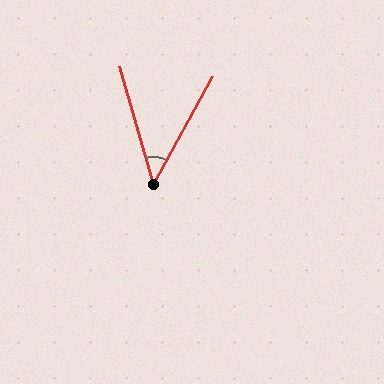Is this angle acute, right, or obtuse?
It is acute.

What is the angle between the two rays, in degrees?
Approximately 44 degrees.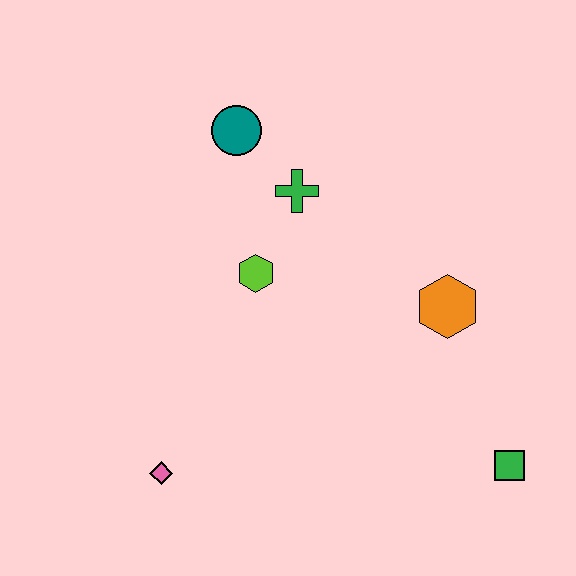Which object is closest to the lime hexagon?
The green cross is closest to the lime hexagon.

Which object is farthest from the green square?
The teal circle is farthest from the green square.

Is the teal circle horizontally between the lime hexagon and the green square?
No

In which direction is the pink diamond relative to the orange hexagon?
The pink diamond is to the left of the orange hexagon.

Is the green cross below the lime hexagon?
No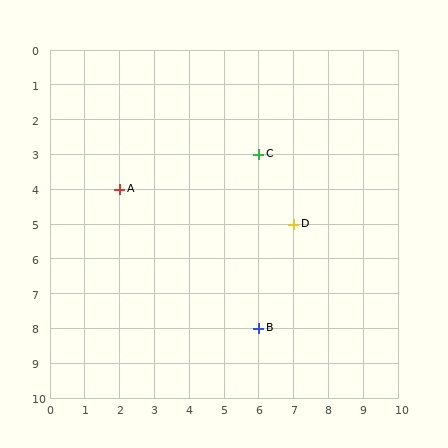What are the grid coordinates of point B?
Point B is at grid coordinates (6, 8).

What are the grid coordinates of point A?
Point A is at grid coordinates (2, 4).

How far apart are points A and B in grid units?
Points A and B are 4 columns and 4 rows apart (about 5.7 grid units diagonally).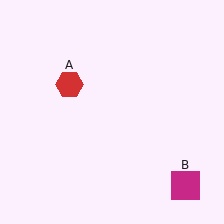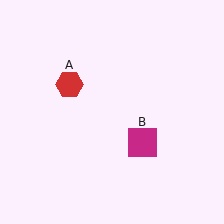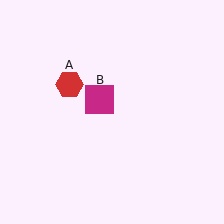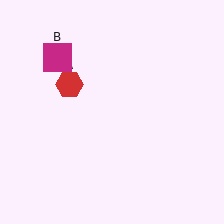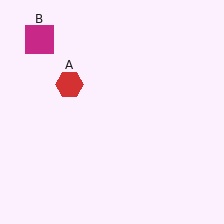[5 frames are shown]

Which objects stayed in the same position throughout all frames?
Red hexagon (object A) remained stationary.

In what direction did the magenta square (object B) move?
The magenta square (object B) moved up and to the left.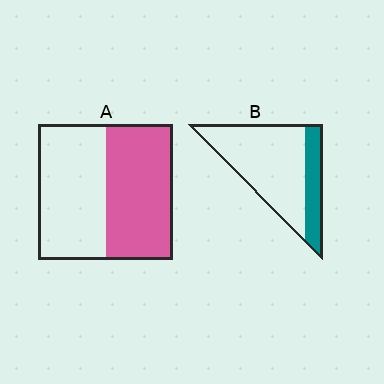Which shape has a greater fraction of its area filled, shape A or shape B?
Shape A.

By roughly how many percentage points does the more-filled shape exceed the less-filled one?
By roughly 25 percentage points (A over B).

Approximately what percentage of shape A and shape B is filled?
A is approximately 50% and B is approximately 25%.